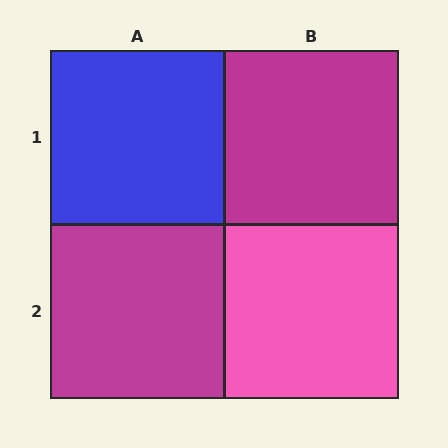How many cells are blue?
1 cell is blue.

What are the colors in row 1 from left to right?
Blue, magenta.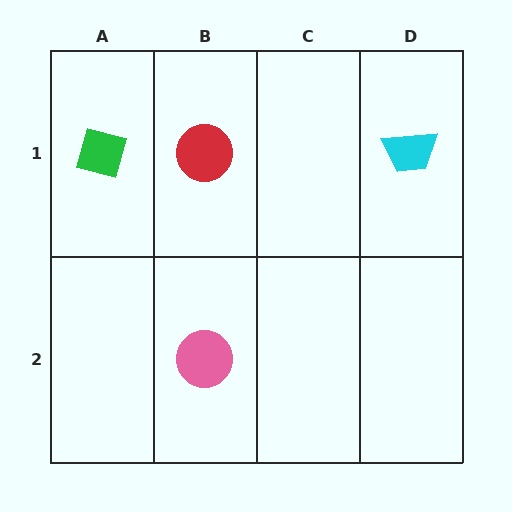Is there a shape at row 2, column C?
No, that cell is empty.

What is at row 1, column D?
A cyan trapezoid.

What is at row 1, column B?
A red circle.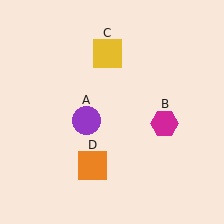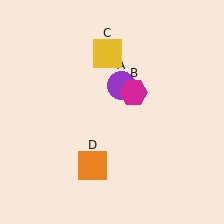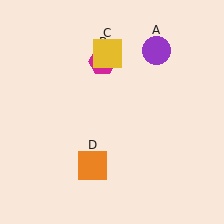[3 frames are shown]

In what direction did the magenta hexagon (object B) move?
The magenta hexagon (object B) moved up and to the left.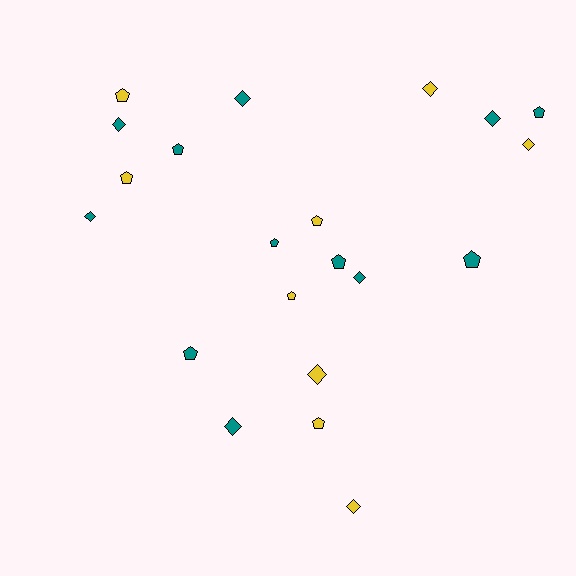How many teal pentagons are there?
There are 6 teal pentagons.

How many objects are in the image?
There are 21 objects.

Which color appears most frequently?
Teal, with 12 objects.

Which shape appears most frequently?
Pentagon, with 11 objects.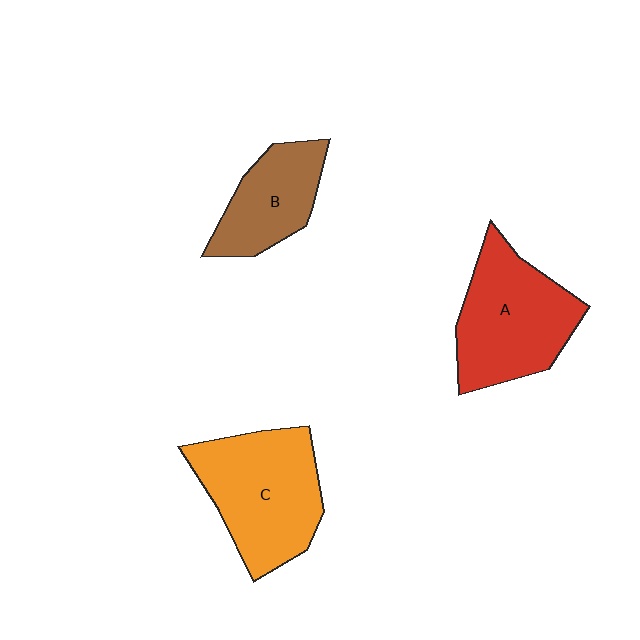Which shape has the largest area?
Shape C (orange).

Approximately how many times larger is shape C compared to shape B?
Approximately 1.6 times.